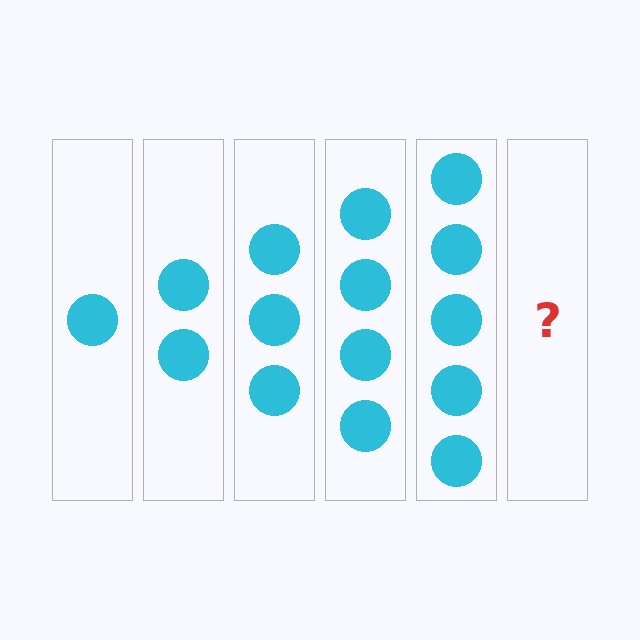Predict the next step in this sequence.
The next step is 6 circles.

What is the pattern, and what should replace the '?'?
The pattern is that each step adds one more circle. The '?' should be 6 circles.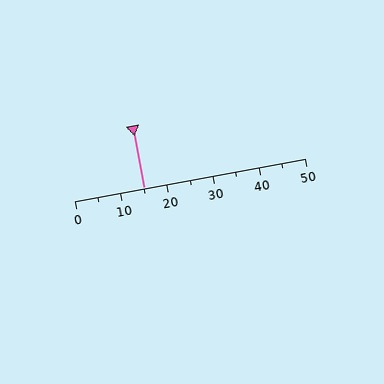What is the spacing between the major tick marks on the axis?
The major ticks are spaced 10 apart.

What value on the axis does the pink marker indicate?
The marker indicates approximately 15.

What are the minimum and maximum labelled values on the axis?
The axis runs from 0 to 50.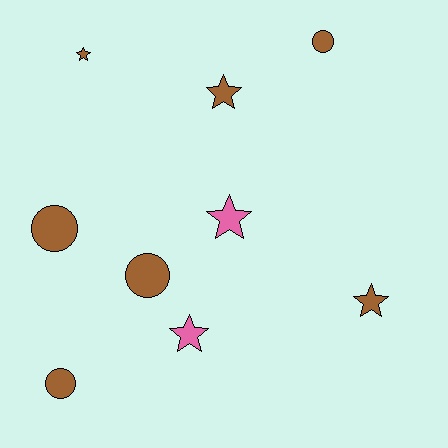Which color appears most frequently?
Brown, with 7 objects.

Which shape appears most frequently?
Star, with 5 objects.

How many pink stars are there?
There are 2 pink stars.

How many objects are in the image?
There are 9 objects.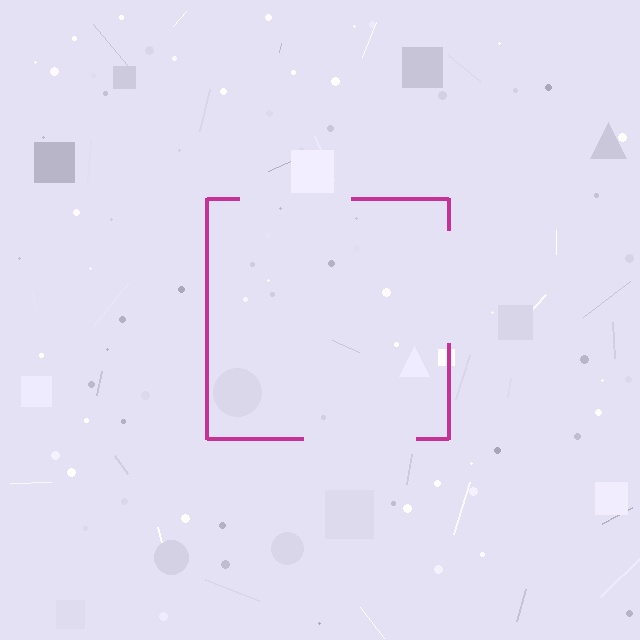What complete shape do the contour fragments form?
The contour fragments form a square.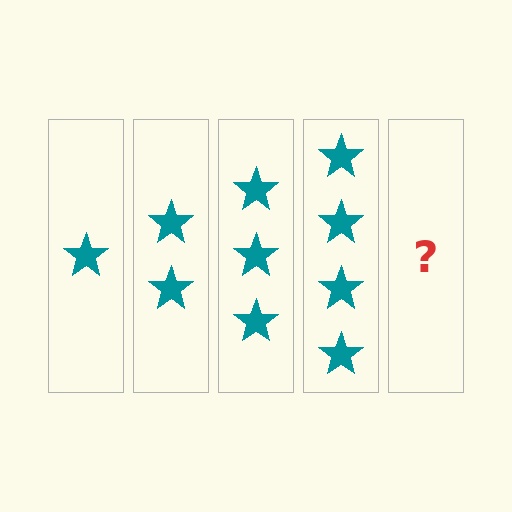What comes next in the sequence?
The next element should be 5 stars.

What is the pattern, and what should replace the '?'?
The pattern is that each step adds one more star. The '?' should be 5 stars.